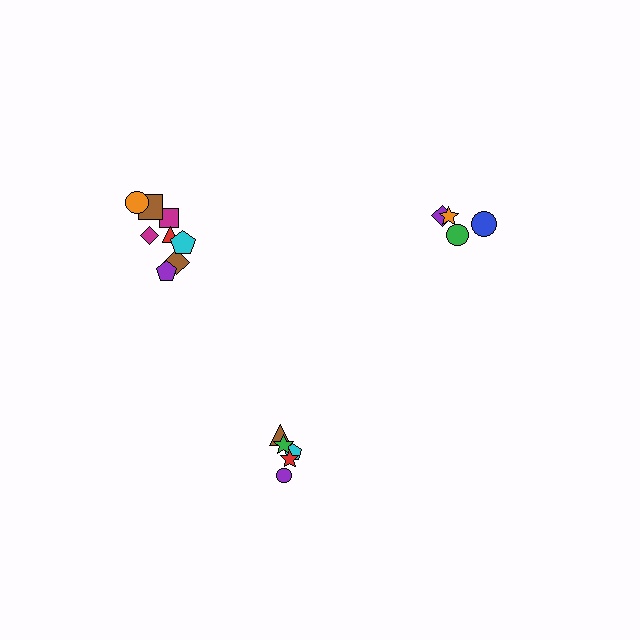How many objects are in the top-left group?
There are 8 objects.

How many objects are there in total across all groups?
There are 17 objects.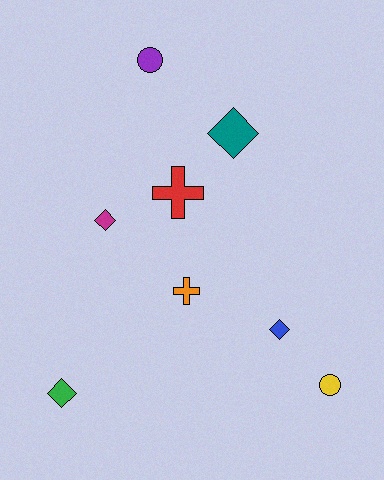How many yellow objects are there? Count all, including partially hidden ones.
There is 1 yellow object.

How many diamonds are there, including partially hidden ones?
There are 4 diamonds.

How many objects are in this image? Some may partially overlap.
There are 8 objects.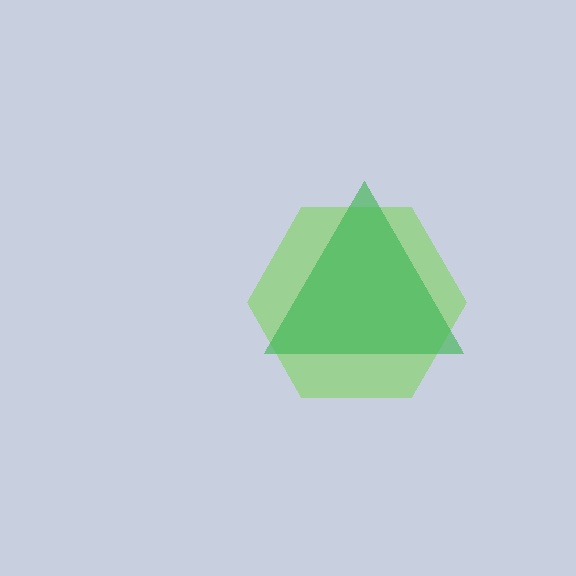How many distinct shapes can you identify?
There are 2 distinct shapes: a lime hexagon, a green triangle.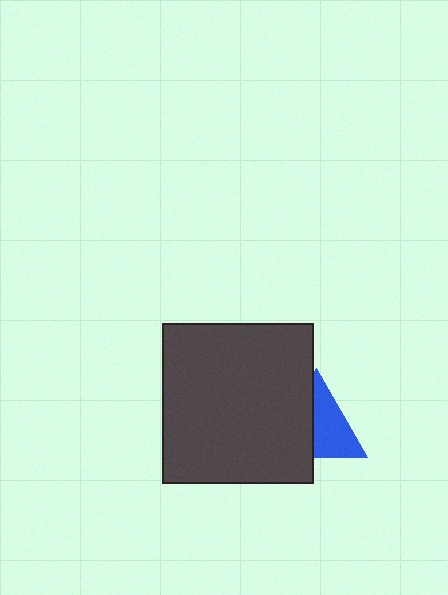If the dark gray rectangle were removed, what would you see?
You would see the complete blue triangle.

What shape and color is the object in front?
The object in front is a dark gray rectangle.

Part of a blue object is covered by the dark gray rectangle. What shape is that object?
It is a triangle.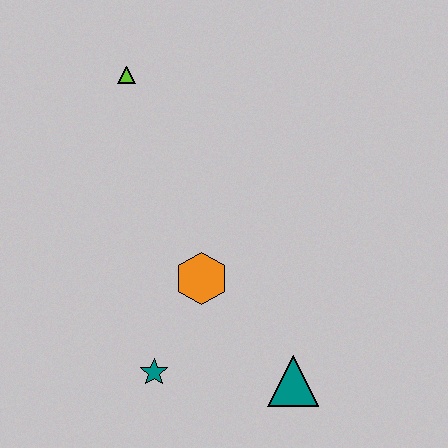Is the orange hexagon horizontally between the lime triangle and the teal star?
No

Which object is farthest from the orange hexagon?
The lime triangle is farthest from the orange hexagon.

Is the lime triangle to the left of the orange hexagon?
Yes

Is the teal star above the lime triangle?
No